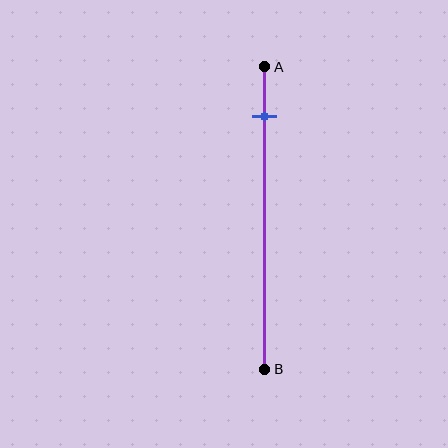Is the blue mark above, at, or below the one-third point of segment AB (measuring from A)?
The blue mark is above the one-third point of segment AB.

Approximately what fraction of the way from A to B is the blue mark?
The blue mark is approximately 15% of the way from A to B.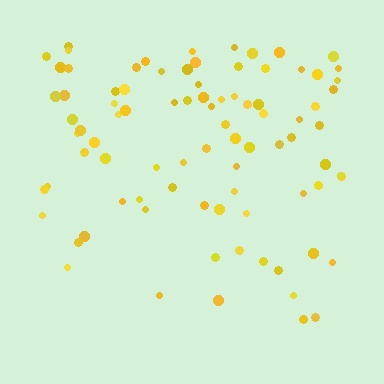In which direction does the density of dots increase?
From bottom to top, with the top side densest.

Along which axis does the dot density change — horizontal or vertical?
Vertical.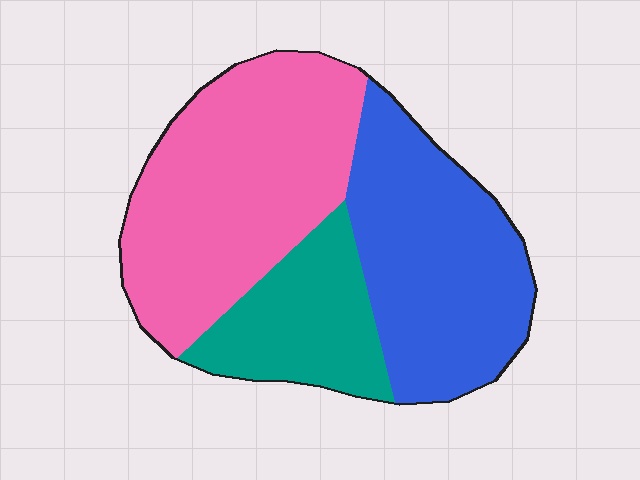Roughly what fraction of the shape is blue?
Blue takes up between a third and a half of the shape.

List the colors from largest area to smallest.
From largest to smallest: pink, blue, teal.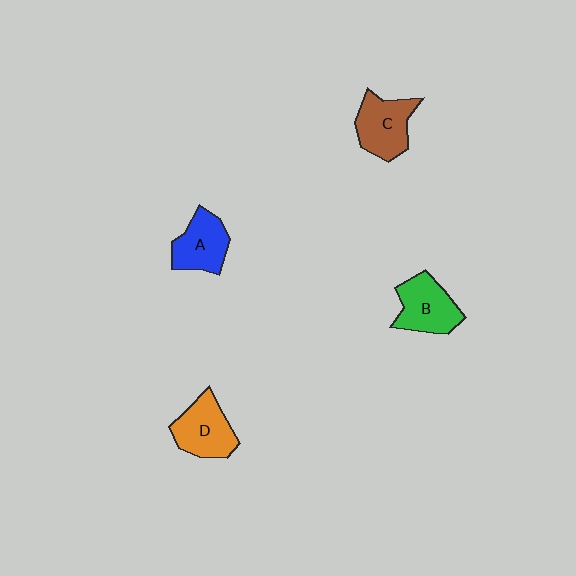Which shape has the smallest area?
Shape A (blue).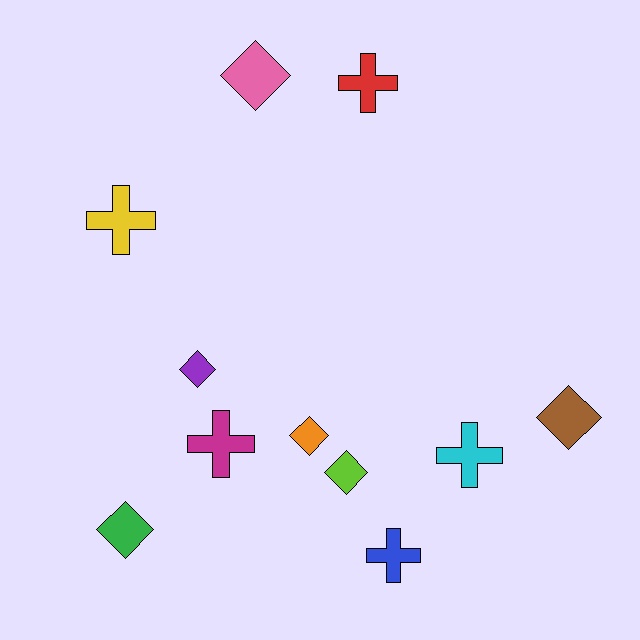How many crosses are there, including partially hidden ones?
There are 5 crosses.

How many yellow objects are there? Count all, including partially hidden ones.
There is 1 yellow object.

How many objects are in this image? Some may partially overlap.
There are 11 objects.